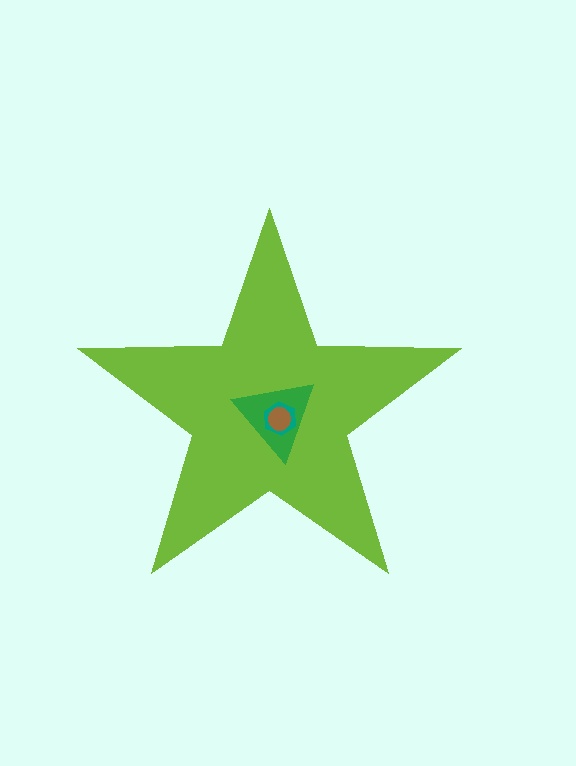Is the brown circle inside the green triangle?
Yes.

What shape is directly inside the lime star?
The green triangle.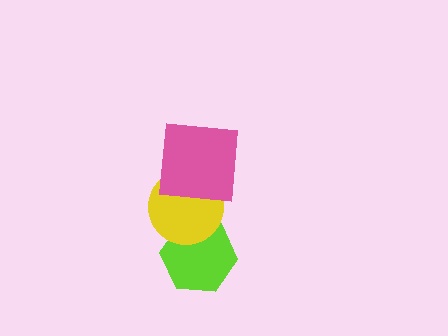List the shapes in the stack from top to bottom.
From top to bottom: the pink square, the yellow circle, the lime hexagon.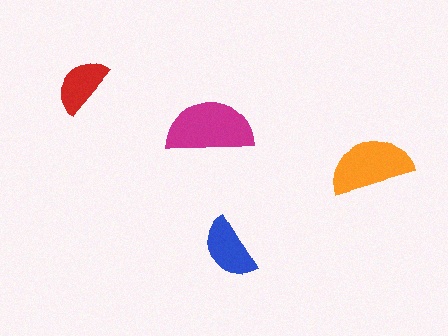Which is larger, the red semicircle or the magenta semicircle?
The magenta one.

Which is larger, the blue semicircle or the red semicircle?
The blue one.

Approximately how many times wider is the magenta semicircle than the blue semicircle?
About 1.5 times wider.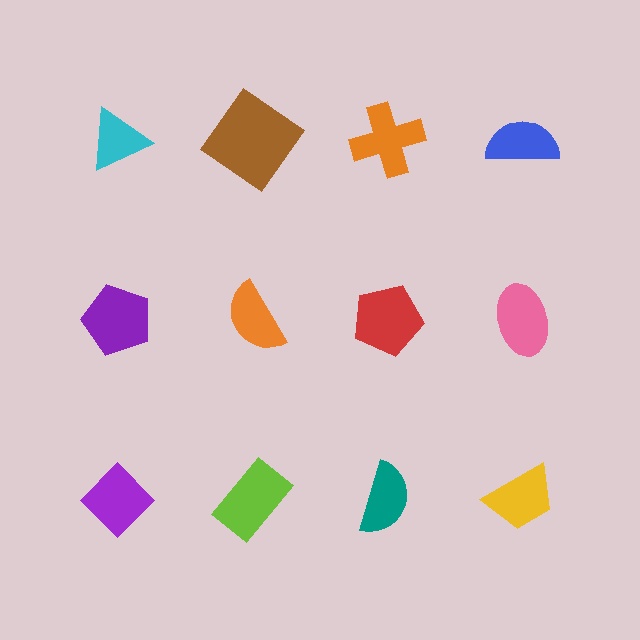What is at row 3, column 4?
A yellow trapezoid.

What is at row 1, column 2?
A brown diamond.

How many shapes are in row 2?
4 shapes.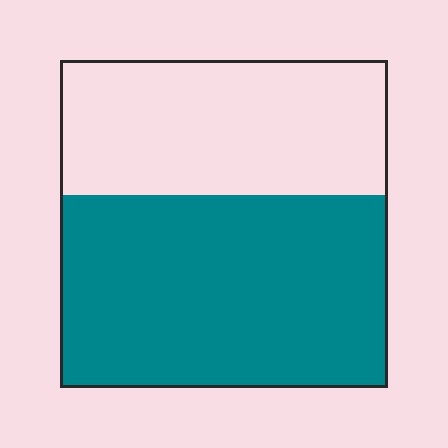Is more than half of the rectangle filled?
Yes.